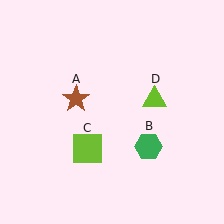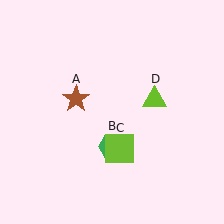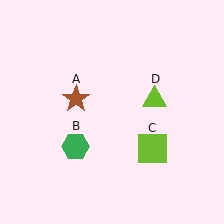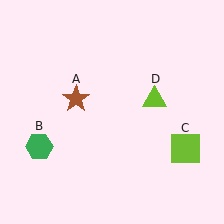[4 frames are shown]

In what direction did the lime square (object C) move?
The lime square (object C) moved right.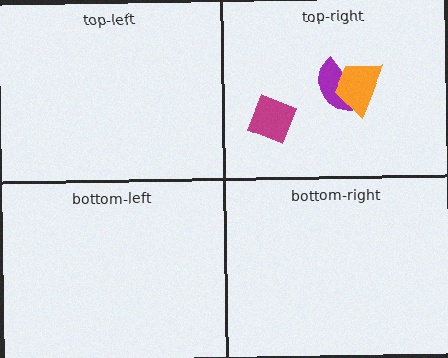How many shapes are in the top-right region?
3.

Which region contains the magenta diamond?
The top-right region.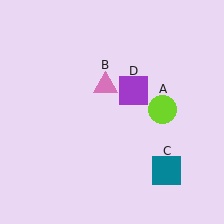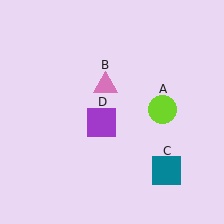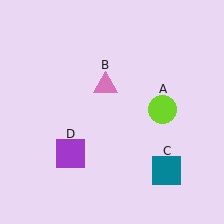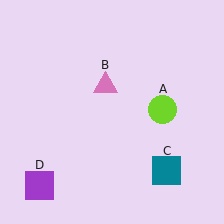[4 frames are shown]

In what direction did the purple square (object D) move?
The purple square (object D) moved down and to the left.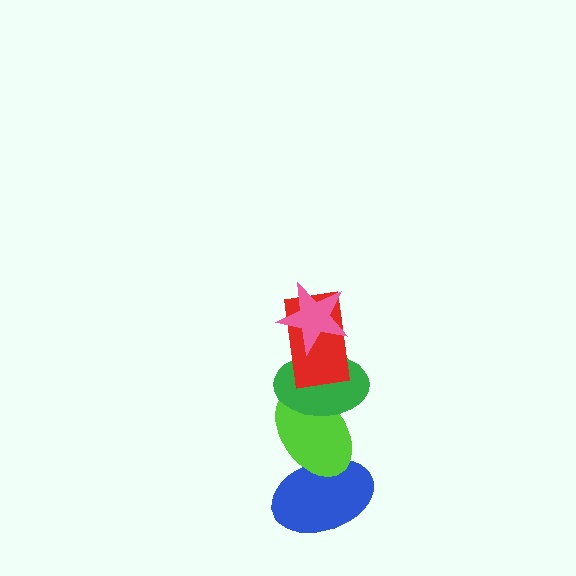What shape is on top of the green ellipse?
The red rectangle is on top of the green ellipse.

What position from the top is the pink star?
The pink star is 1st from the top.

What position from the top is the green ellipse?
The green ellipse is 3rd from the top.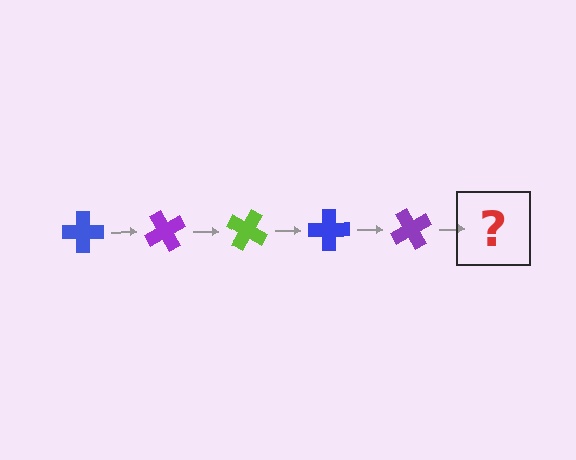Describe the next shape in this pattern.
It should be a lime cross, rotated 300 degrees from the start.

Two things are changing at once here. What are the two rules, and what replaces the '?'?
The two rules are that it rotates 60 degrees each step and the color cycles through blue, purple, and lime. The '?' should be a lime cross, rotated 300 degrees from the start.